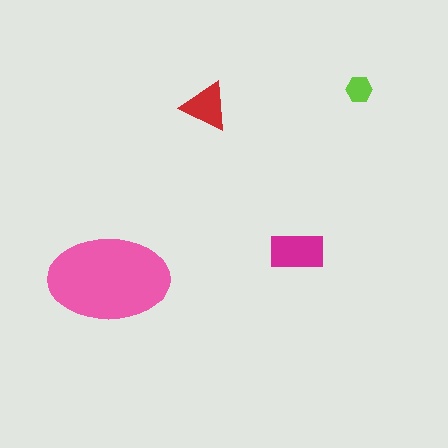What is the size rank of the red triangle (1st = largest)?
3rd.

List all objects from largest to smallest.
The pink ellipse, the magenta rectangle, the red triangle, the lime hexagon.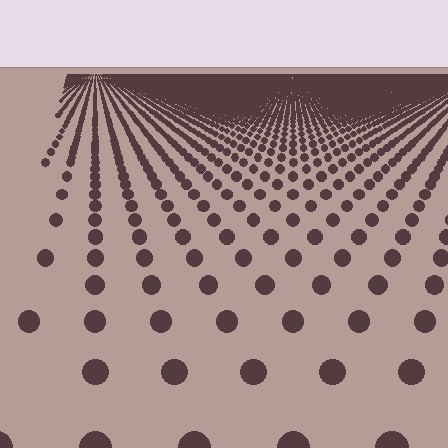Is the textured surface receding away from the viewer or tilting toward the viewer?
The surface is receding away from the viewer. Texture elements get smaller and denser toward the top.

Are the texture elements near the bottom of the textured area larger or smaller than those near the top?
Larger. Near the bottom, elements are closer to the viewer and appear at a bigger on-screen size.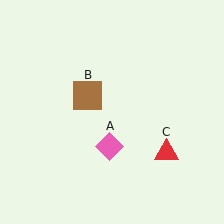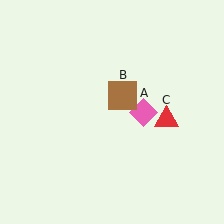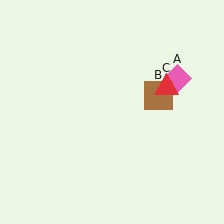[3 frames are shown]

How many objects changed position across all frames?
3 objects changed position: pink diamond (object A), brown square (object B), red triangle (object C).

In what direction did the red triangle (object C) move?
The red triangle (object C) moved up.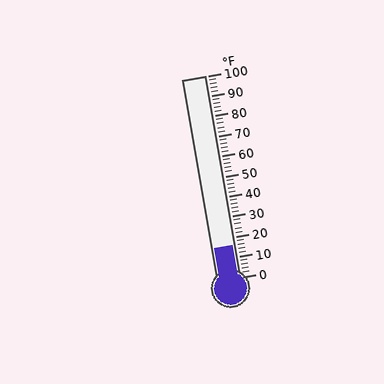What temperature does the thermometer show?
The thermometer shows approximately 16°F.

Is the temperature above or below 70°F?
The temperature is below 70°F.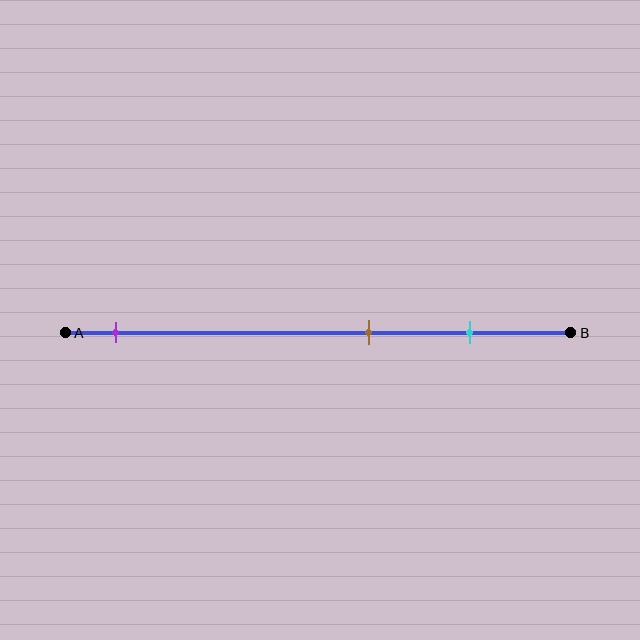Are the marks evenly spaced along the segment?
No, the marks are not evenly spaced.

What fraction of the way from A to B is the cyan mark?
The cyan mark is approximately 80% (0.8) of the way from A to B.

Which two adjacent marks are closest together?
The brown and cyan marks are the closest adjacent pair.